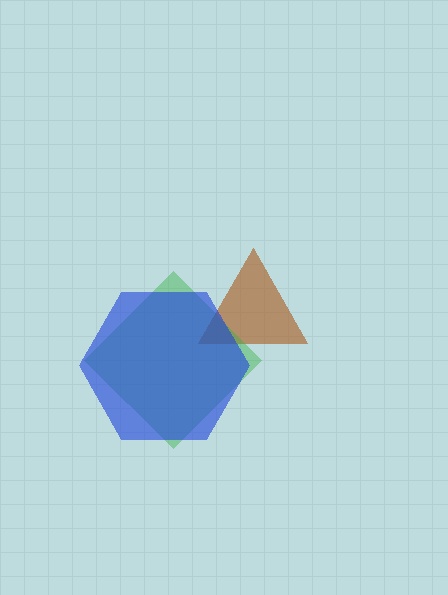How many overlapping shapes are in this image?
There are 3 overlapping shapes in the image.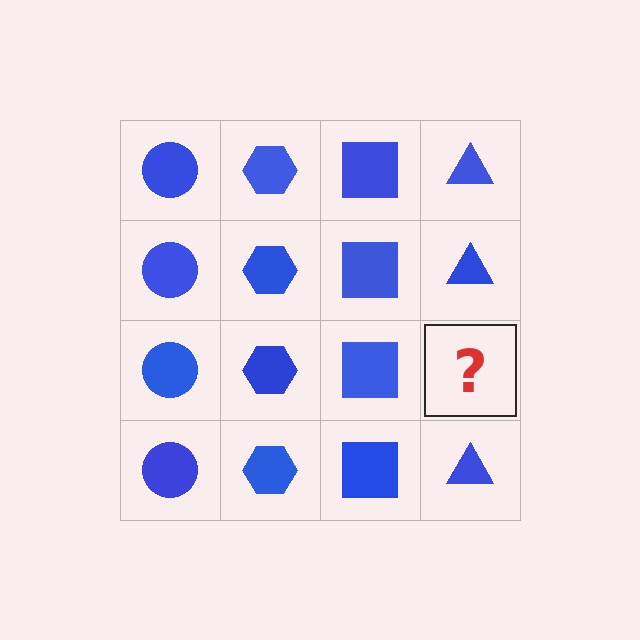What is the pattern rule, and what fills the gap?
The rule is that each column has a consistent shape. The gap should be filled with a blue triangle.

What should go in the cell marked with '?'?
The missing cell should contain a blue triangle.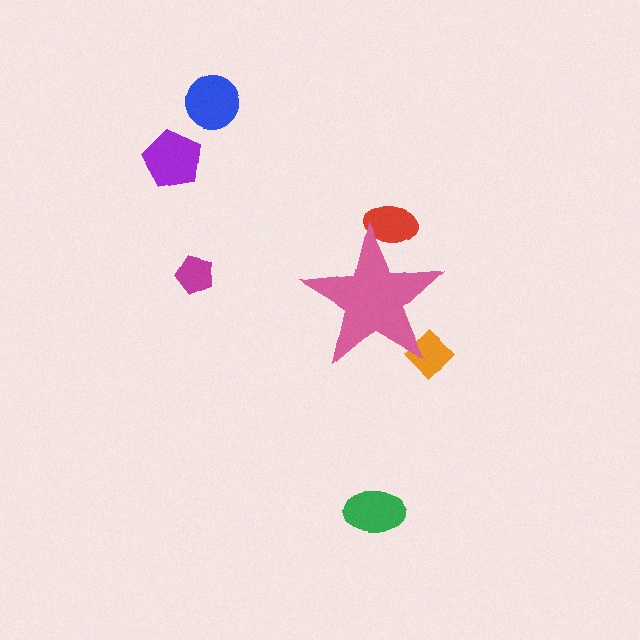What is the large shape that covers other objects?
A pink star.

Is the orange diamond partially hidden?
Yes, the orange diamond is partially hidden behind the pink star.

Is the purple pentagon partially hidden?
No, the purple pentagon is fully visible.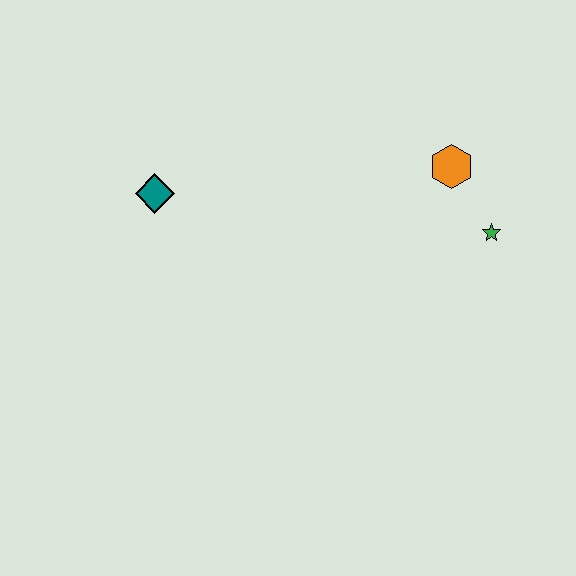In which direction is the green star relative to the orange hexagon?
The green star is below the orange hexagon.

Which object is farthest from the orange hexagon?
The teal diamond is farthest from the orange hexagon.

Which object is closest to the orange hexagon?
The green star is closest to the orange hexagon.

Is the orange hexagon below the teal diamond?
No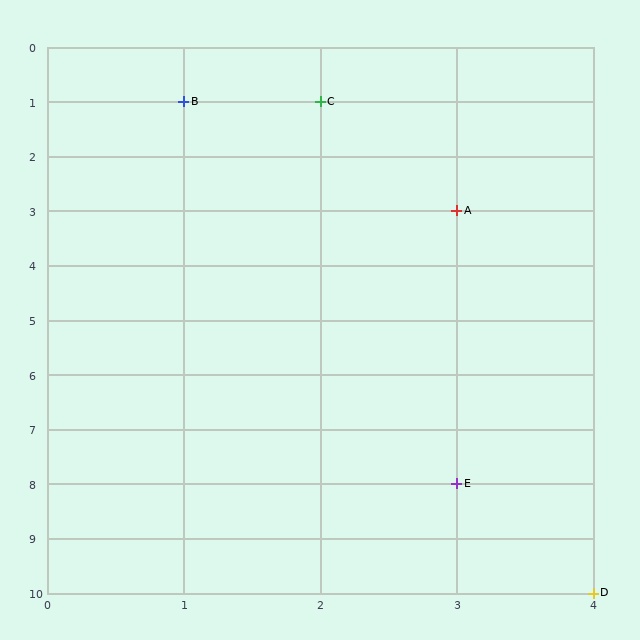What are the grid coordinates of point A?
Point A is at grid coordinates (3, 3).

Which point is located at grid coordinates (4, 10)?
Point D is at (4, 10).